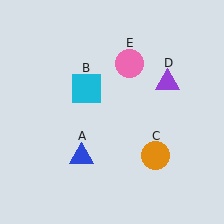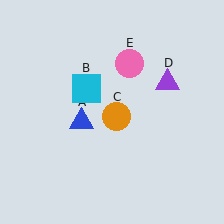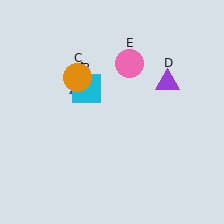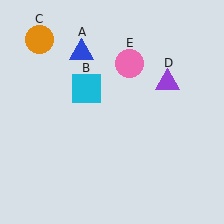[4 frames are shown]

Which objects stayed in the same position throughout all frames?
Cyan square (object B) and purple triangle (object D) and pink circle (object E) remained stationary.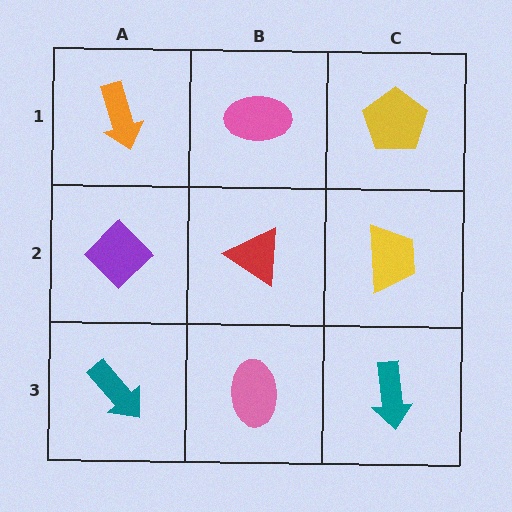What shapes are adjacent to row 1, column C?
A yellow trapezoid (row 2, column C), a pink ellipse (row 1, column B).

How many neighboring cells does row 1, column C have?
2.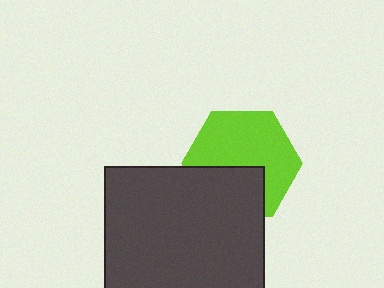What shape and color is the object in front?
The object in front is a dark gray square.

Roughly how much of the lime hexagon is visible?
About half of it is visible (roughly 63%).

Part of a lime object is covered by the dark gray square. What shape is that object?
It is a hexagon.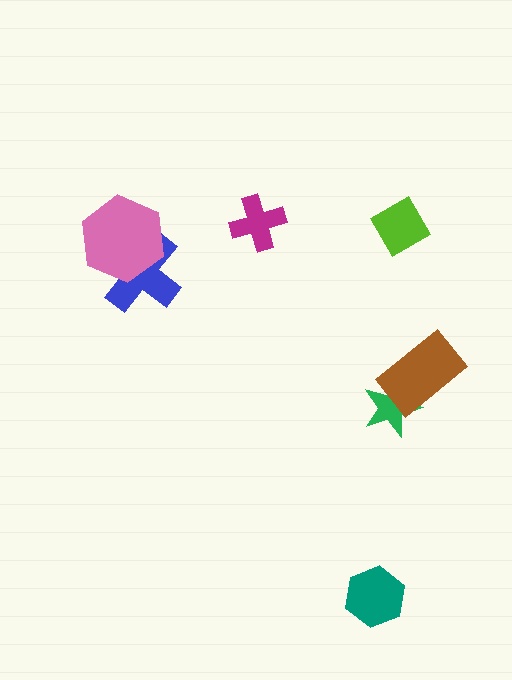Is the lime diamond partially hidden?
No, no other shape covers it.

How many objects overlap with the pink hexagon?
1 object overlaps with the pink hexagon.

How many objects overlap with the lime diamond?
0 objects overlap with the lime diamond.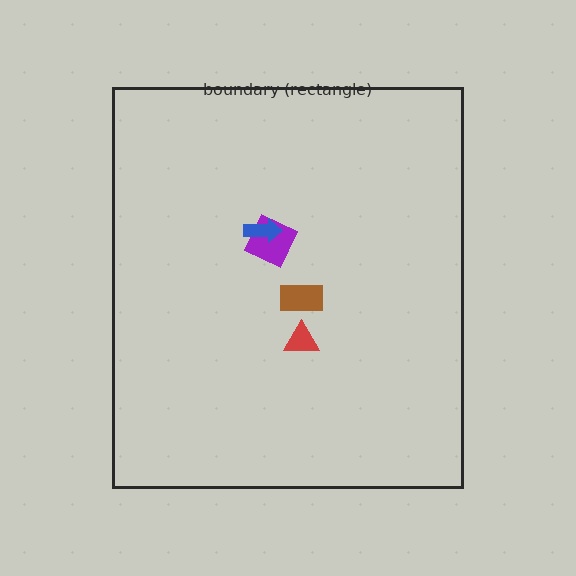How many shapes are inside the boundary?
4 inside, 0 outside.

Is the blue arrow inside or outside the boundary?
Inside.